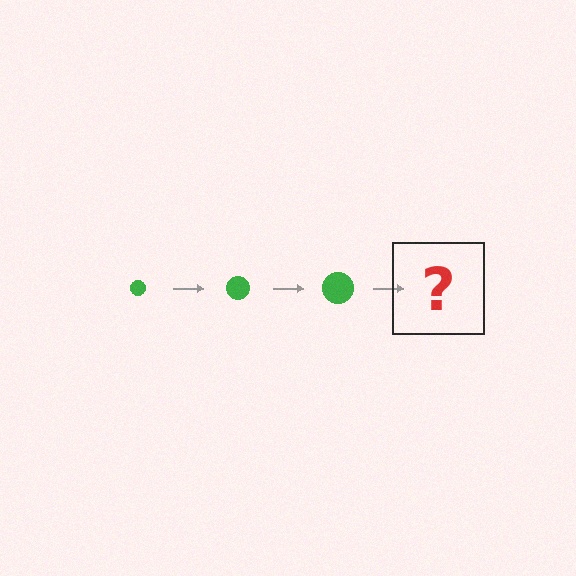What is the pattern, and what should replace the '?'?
The pattern is that the circle gets progressively larger each step. The '?' should be a green circle, larger than the previous one.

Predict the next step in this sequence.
The next step is a green circle, larger than the previous one.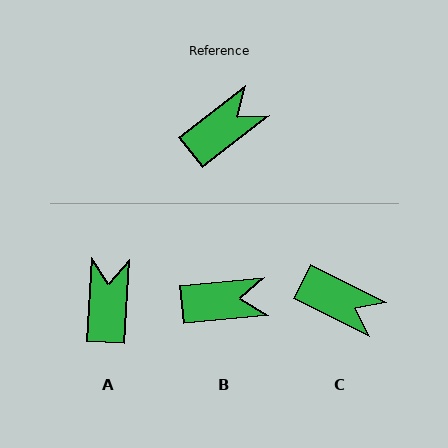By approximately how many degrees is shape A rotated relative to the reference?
Approximately 49 degrees counter-clockwise.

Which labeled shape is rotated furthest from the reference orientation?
C, about 65 degrees away.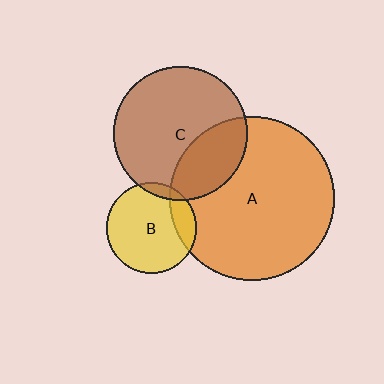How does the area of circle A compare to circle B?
Approximately 3.3 times.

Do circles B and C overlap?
Yes.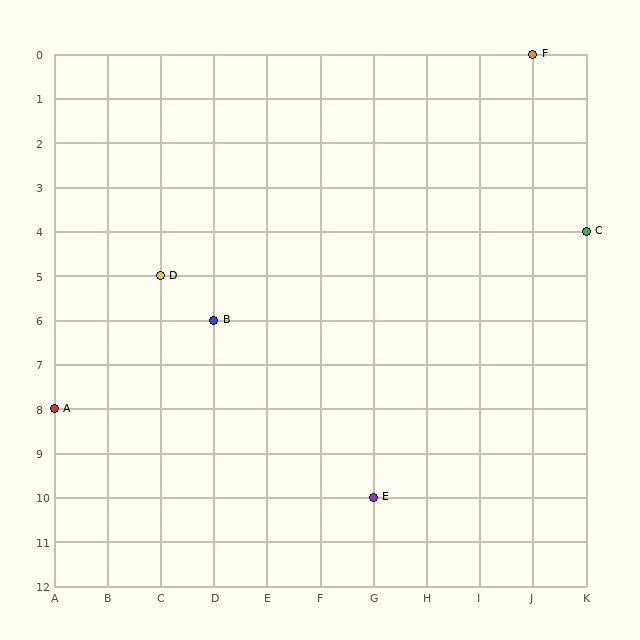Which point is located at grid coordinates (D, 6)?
Point B is at (D, 6).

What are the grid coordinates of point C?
Point C is at grid coordinates (K, 4).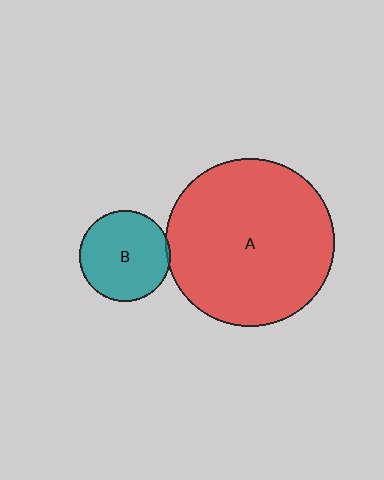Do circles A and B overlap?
Yes.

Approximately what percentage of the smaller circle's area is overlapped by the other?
Approximately 5%.